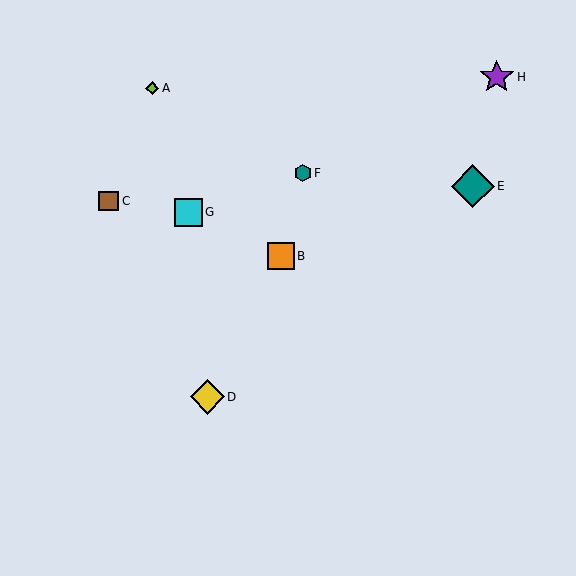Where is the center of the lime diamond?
The center of the lime diamond is at (152, 88).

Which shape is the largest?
The teal diamond (labeled E) is the largest.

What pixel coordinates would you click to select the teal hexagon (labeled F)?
Click at (303, 173) to select the teal hexagon F.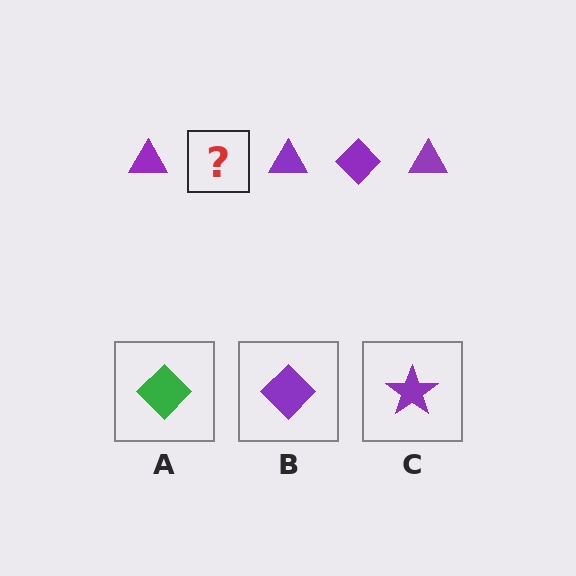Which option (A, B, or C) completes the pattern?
B.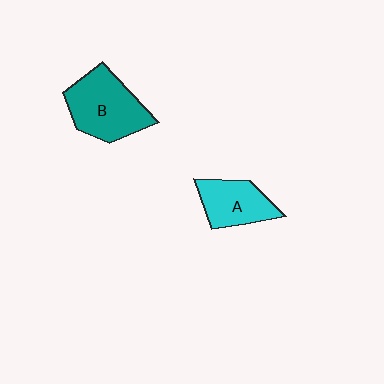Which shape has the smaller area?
Shape A (cyan).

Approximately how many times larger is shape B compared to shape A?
Approximately 1.4 times.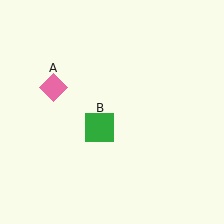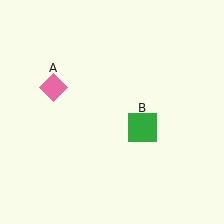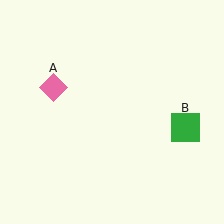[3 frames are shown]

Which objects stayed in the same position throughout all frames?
Pink diamond (object A) remained stationary.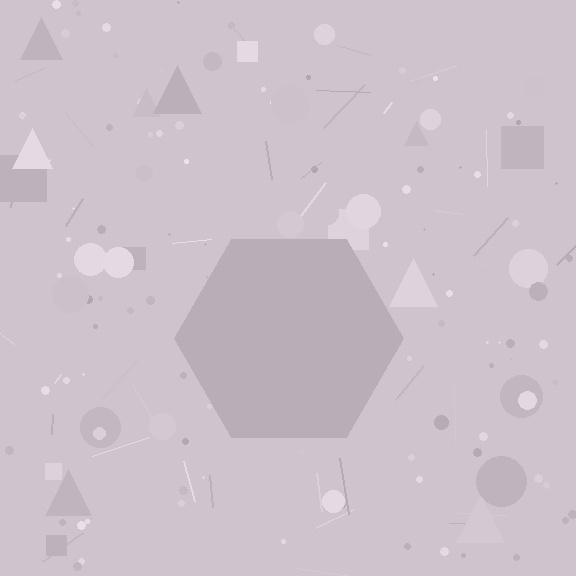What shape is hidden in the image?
A hexagon is hidden in the image.